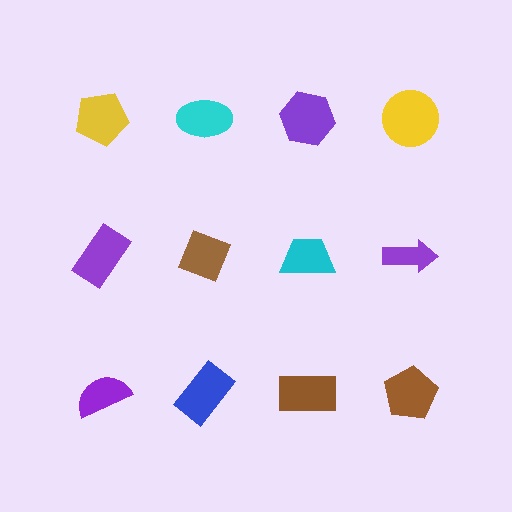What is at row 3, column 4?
A brown pentagon.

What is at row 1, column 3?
A purple hexagon.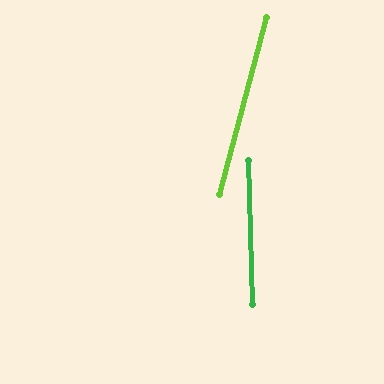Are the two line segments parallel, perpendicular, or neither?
Neither parallel nor perpendicular — they differ by about 17°.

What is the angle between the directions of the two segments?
Approximately 17 degrees.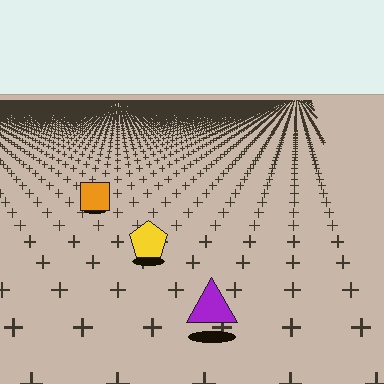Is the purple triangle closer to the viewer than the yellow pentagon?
Yes. The purple triangle is closer — you can tell from the texture gradient: the ground texture is coarser near it.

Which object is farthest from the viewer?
The orange square is farthest from the viewer. It appears smaller and the ground texture around it is denser.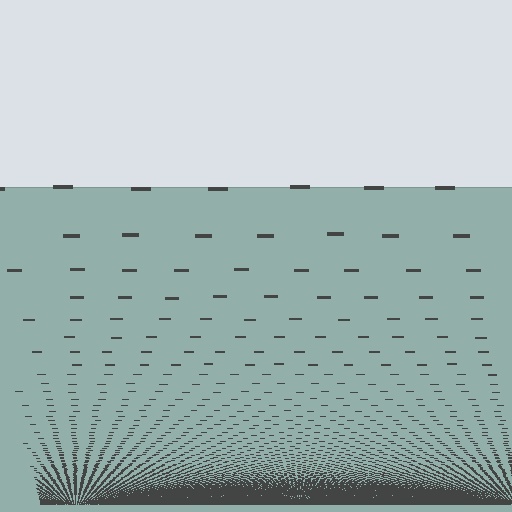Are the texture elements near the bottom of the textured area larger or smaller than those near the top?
Smaller. The gradient is inverted — elements near the bottom are smaller and denser.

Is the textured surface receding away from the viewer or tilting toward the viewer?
The surface appears to tilt toward the viewer. Texture elements get larger and sparser toward the top.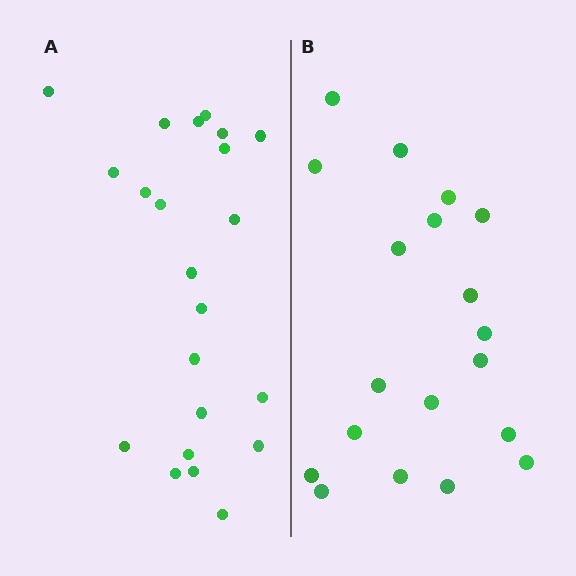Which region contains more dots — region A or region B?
Region A (the left region) has more dots.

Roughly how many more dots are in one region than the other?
Region A has just a few more — roughly 2 or 3 more dots than region B.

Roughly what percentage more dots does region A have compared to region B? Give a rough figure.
About 15% more.